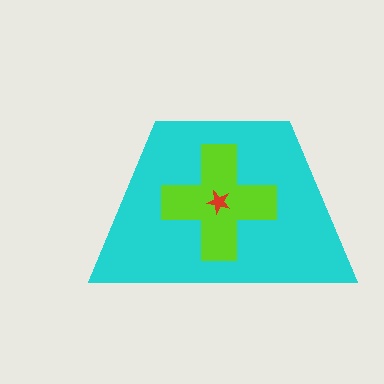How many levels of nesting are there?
3.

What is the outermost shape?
The cyan trapezoid.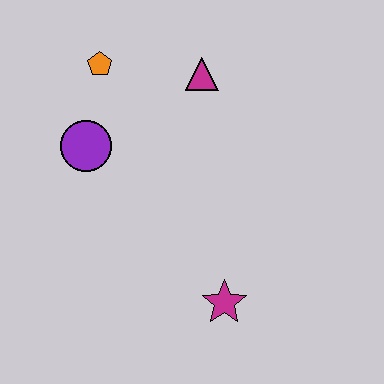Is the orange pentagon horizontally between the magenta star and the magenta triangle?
No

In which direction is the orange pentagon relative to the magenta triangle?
The orange pentagon is to the left of the magenta triangle.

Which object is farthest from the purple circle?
The magenta star is farthest from the purple circle.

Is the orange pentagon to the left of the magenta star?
Yes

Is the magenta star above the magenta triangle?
No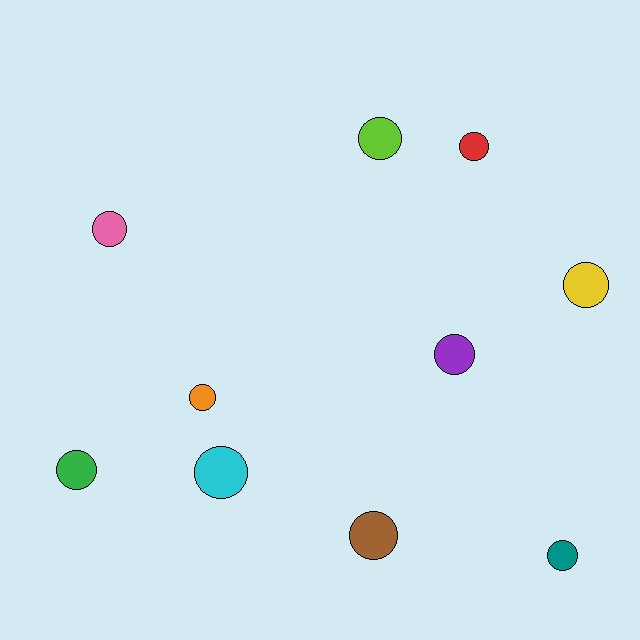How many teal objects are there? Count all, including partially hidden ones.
There is 1 teal object.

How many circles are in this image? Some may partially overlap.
There are 10 circles.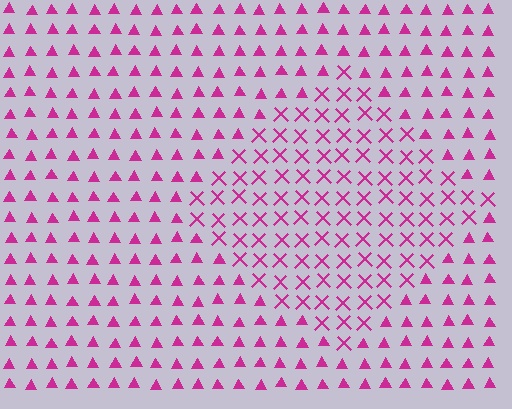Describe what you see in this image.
The image is filled with small magenta elements arranged in a uniform grid. A diamond-shaped region contains X marks, while the surrounding area contains triangles. The boundary is defined purely by the change in element shape.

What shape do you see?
I see a diamond.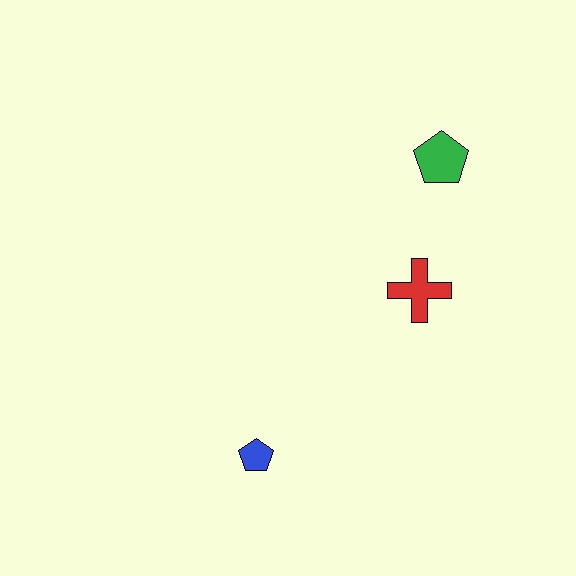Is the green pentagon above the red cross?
Yes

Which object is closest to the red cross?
The green pentagon is closest to the red cross.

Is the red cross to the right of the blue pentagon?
Yes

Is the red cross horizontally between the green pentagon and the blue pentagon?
Yes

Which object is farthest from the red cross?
The blue pentagon is farthest from the red cross.